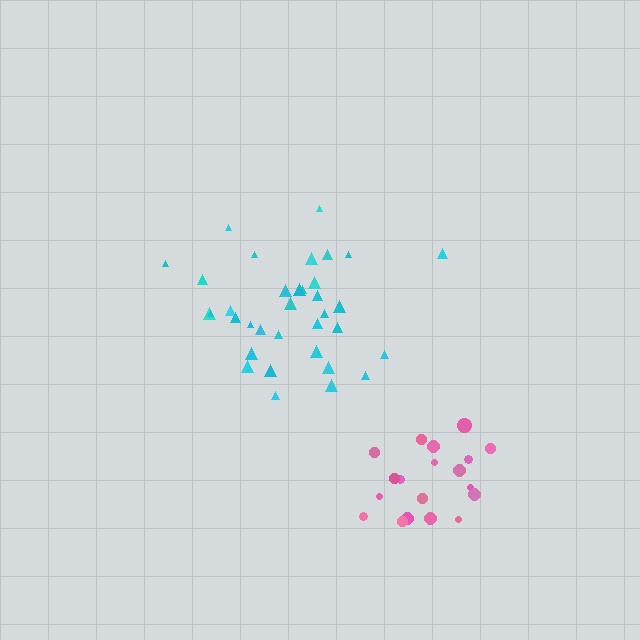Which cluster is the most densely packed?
Pink.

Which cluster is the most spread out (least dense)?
Cyan.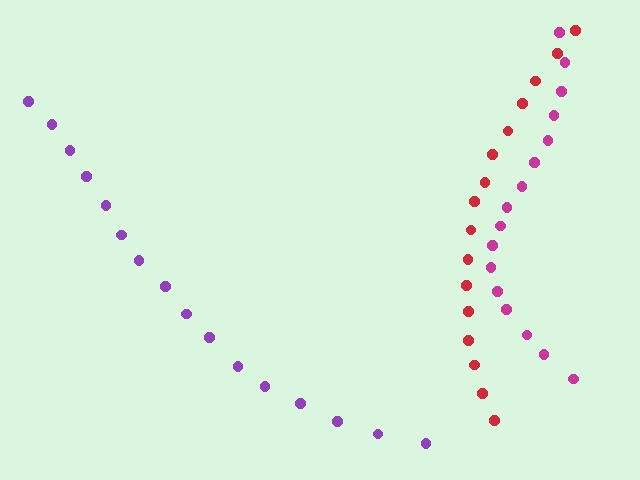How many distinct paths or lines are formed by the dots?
There are 3 distinct paths.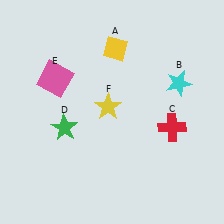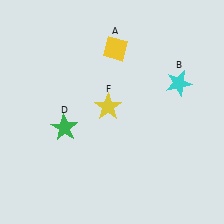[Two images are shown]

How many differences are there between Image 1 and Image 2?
There are 2 differences between the two images.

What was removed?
The red cross (C), the pink square (E) were removed in Image 2.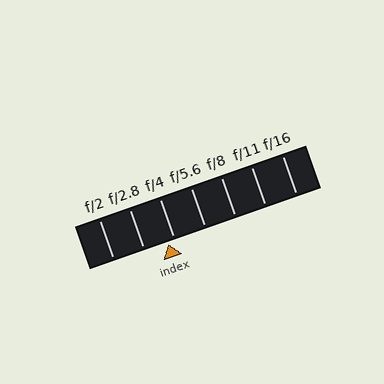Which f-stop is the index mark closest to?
The index mark is closest to f/4.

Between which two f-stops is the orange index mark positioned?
The index mark is between f/2.8 and f/4.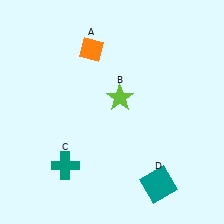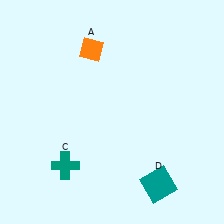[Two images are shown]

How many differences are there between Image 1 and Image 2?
There is 1 difference between the two images.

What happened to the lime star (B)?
The lime star (B) was removed in Image 2. It was in the top-right area of Image 1.